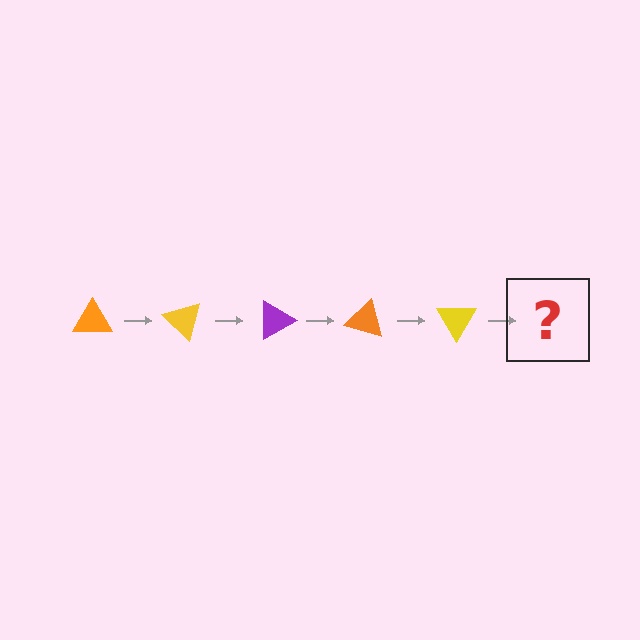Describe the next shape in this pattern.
It should be a purple triangle, rotated 225 degrees from the start.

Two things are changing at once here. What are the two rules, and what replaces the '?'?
The two rules are that it rotates 45 degrees each step and the color cycles through orange, yellow, and purple. The '?' should be a purple triangle, rotated 225 degrees from the start.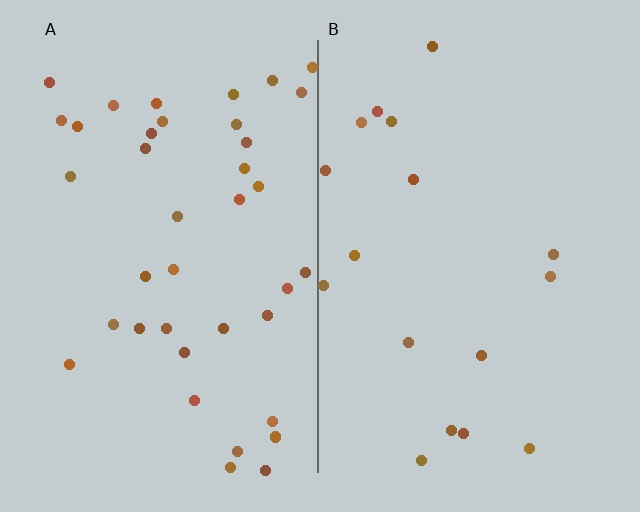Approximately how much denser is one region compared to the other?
Approximately 2.4× — region A over region B.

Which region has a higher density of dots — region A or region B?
A (the left).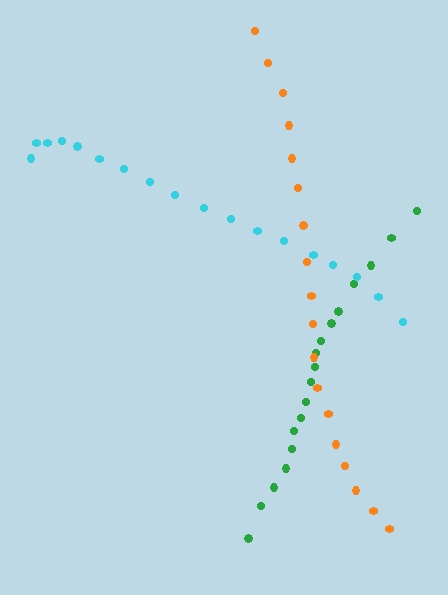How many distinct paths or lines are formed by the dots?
There are 3 distinct paths.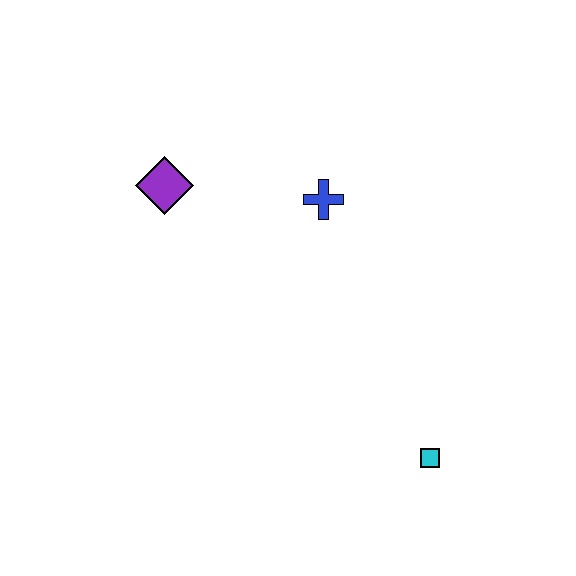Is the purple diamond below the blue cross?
No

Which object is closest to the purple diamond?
The blue cross is closest to the purple diamond.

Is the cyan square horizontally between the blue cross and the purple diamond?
No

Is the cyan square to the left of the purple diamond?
No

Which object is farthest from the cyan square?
The purple diamond is farthest from the cyan square.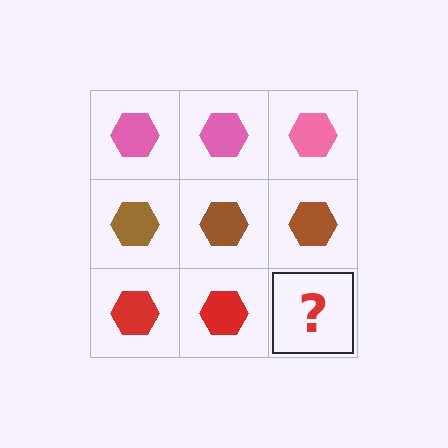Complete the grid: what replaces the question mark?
The question mark should be replaced with a red hexagon.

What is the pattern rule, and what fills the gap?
The rule is that each row has a consistent color. The gap should be filled with a red hexagon.